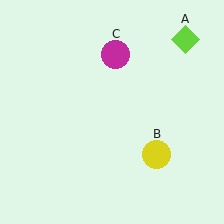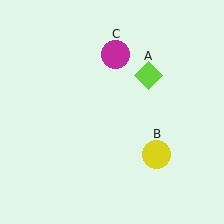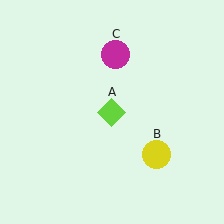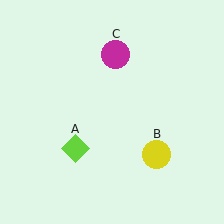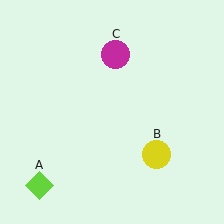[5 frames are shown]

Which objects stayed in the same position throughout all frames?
Yellow circle (object B) and magenta circle (object C) remained stationary.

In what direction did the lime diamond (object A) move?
The lime diamond (object A) moved down and to the left.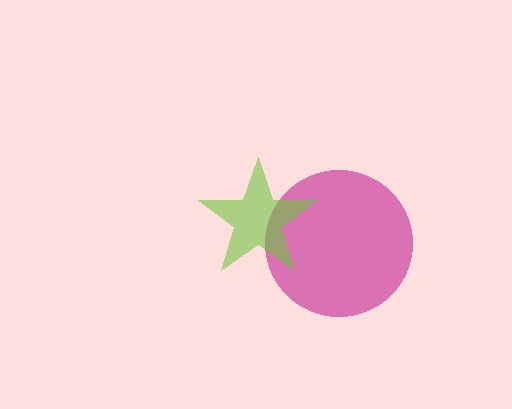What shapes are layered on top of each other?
The layered shapes are: a magenta circle, a lime star.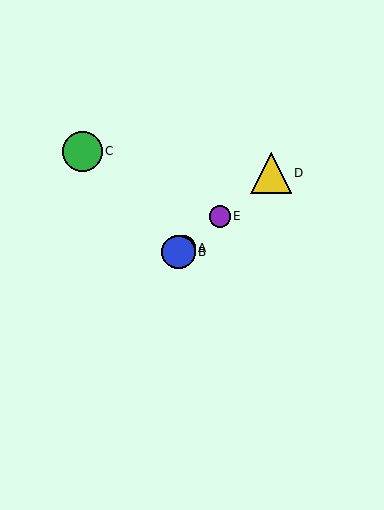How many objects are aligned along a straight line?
4 objects (A, B, D, E) are aligned along a straight line.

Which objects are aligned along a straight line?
Objects A, B, D, E are aligned along a straight line.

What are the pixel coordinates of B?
Object B is at (178, 252).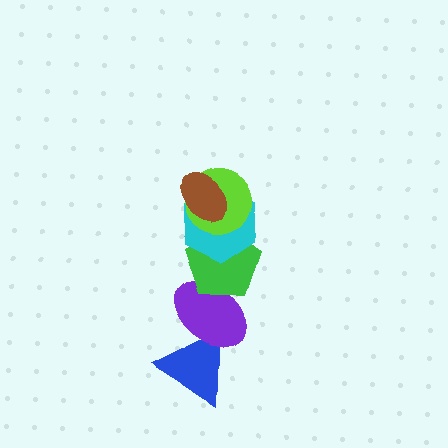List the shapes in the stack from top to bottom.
From top to bottom: the brown ellipse, the lime circle, the cyan hexagon, the green pentagon, the purple ellipse, the blue triangle.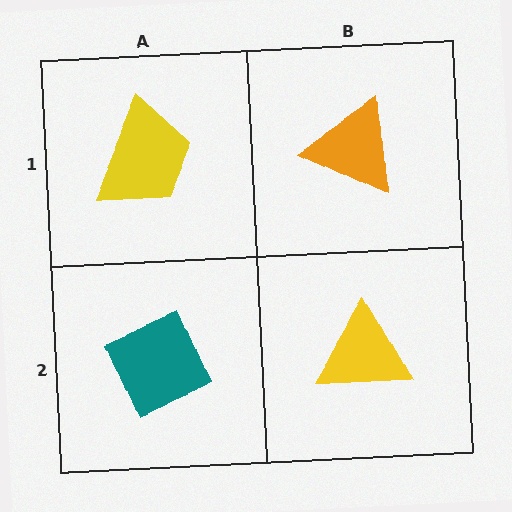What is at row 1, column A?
A yellow trapezoid.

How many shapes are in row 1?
2 shapes.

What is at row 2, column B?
A yellow triangle.